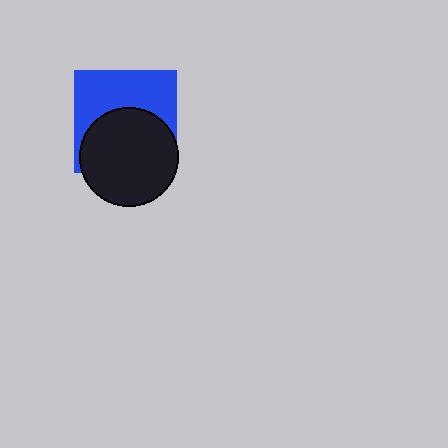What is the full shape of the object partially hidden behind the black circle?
The partially hidden object is a blue square.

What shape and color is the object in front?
The object in front is a black circle.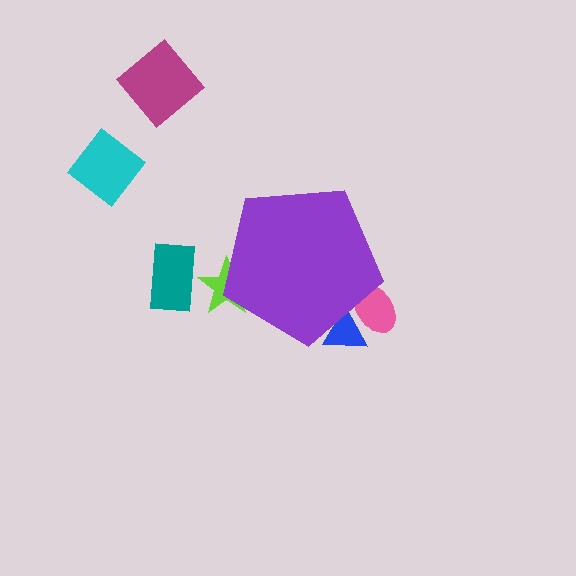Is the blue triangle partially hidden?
Yes, the blue triangle is partially hidden behind the purple pentagon.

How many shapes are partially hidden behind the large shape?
3 shapes are partially hidden.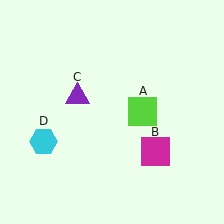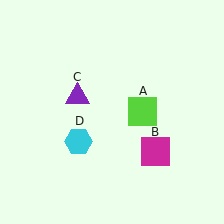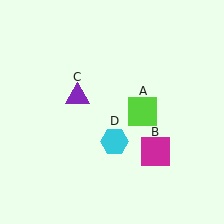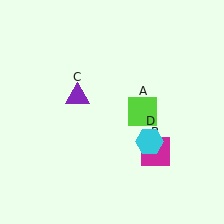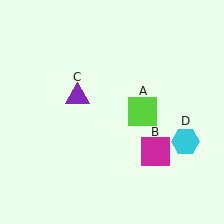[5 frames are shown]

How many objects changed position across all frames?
1 object changed position: cyan hexagon (object D).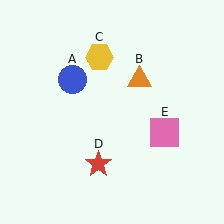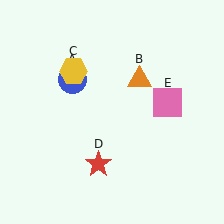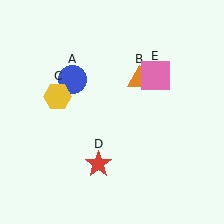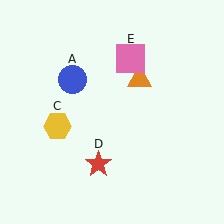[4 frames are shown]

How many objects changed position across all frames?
2 objects changed position: yellow hexagon (object C), pink square (object E).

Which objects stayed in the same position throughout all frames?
Blue circle (object A) and orange triangle (object B) and red star (object D) remained stationary.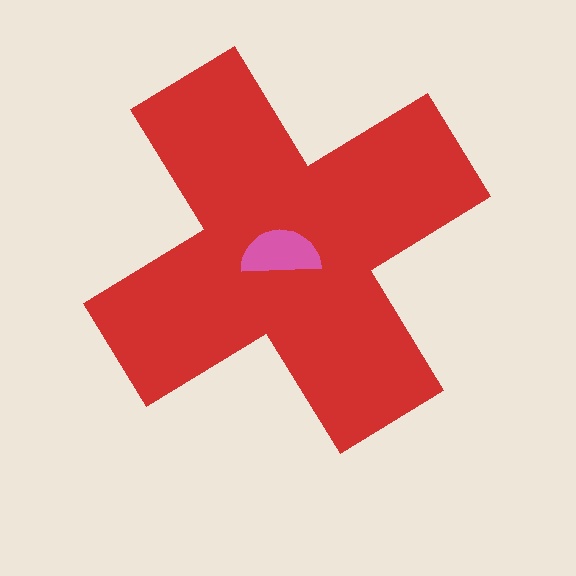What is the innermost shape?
The pink semicircle.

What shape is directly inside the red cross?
The pink semicircle.